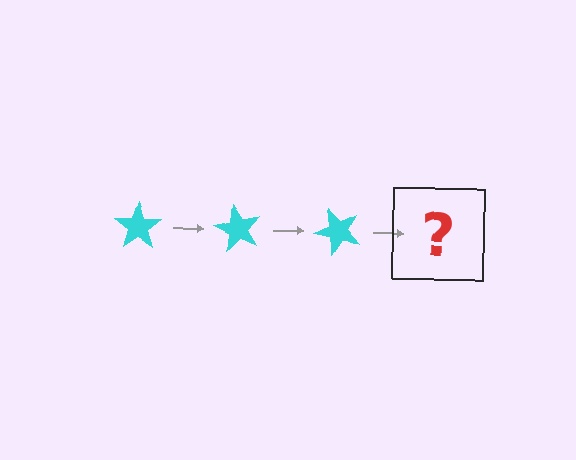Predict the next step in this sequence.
The next step is a cyan star rotated 180 degrees.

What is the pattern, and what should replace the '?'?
The pattern is that the star rotates 60 degrees each step. The '?' should be a cyan star rotated 180 degrees.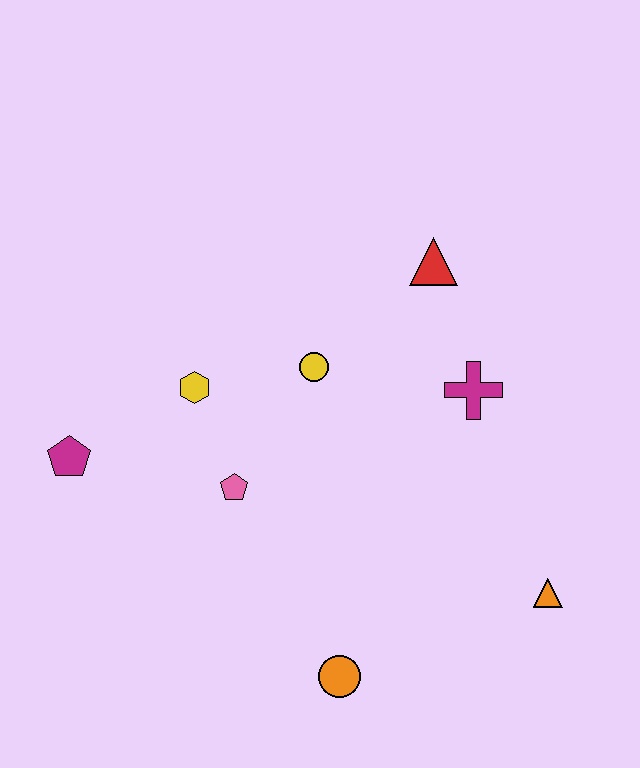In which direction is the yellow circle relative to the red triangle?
The yellow circle is to the left of the red triangle.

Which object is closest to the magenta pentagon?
The yellow hexagon is closest to the magenta pentagon.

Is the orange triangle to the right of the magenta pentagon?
Yes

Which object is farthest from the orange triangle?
The magenta pentagon is farthest from the orange triangle.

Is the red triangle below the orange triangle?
No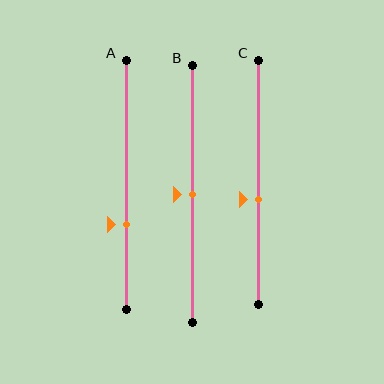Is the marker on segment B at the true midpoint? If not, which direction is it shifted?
Yes, the marker on segment B is at the true midpoint.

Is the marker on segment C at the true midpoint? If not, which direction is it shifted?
No, the marker on segment C is shifted downward by about 7% of the segment length.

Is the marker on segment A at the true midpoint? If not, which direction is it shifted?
No, the marker on segment A is shifted downward by about 16% of the segment length.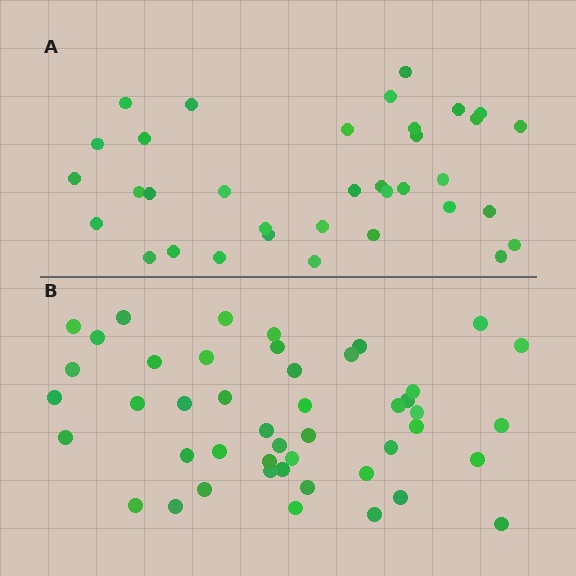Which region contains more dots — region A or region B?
Region B (the bottom region) has more dots.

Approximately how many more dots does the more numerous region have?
Region B has roughly 12 or so more dots than region A.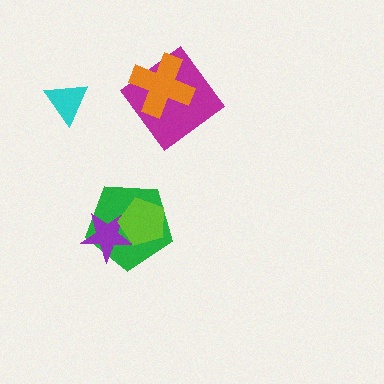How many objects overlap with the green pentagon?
2 objects overlap with the green pentagon.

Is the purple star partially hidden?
Yes, it is partially covered by another shape.